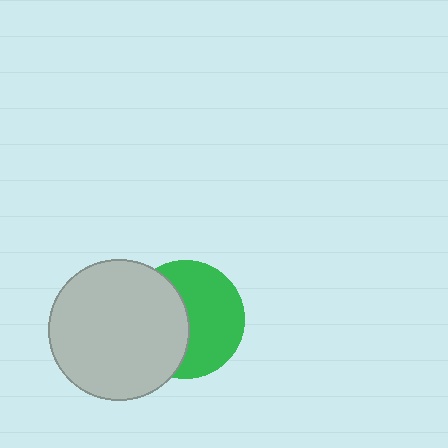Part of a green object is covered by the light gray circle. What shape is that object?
It is a circle.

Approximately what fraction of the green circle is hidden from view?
Roughly 44% of the green circle is hidden behind the light gray circle.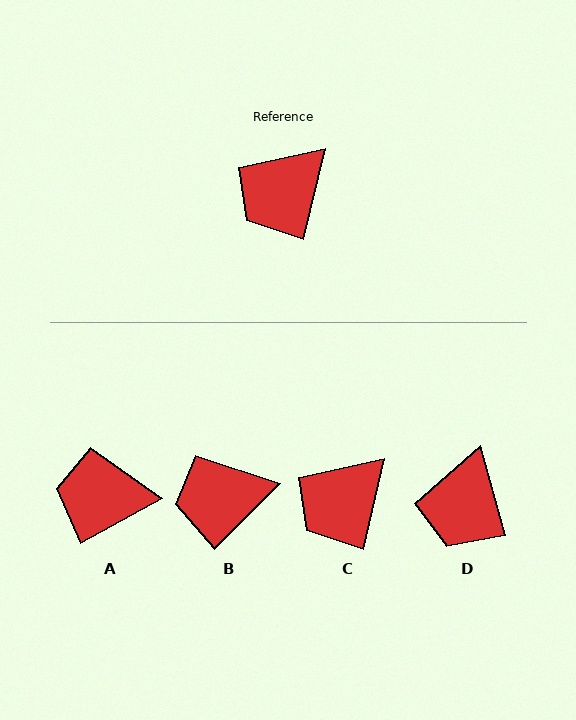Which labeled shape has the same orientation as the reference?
C.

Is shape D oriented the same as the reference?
No, it is off by about 29 degrees.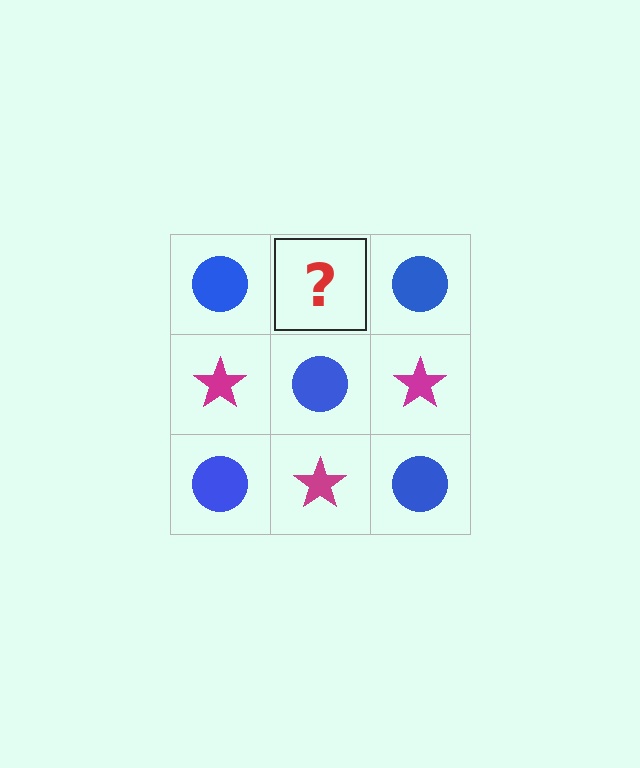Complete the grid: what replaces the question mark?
The question mark should be replaced with a magenta star.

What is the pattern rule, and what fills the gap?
The rule is that it alternates blue circle and magenta star in a checkerboard pattern. The gap should be filled with a magenta star.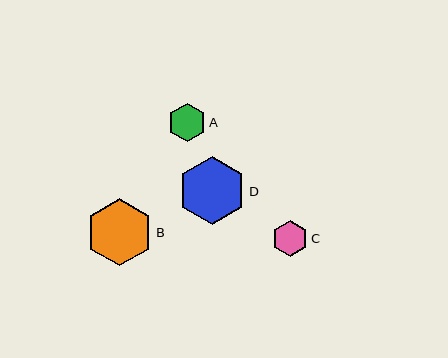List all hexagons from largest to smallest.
From largest to smallest: D, B, A, C.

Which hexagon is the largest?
Hexagon D is the largest with a size of approximately 68 pixels.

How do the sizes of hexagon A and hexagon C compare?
Hexagon A and hexagon C are approximately the same size.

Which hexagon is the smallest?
Hexagon C is the smallest with a size of approximately 36 pixels.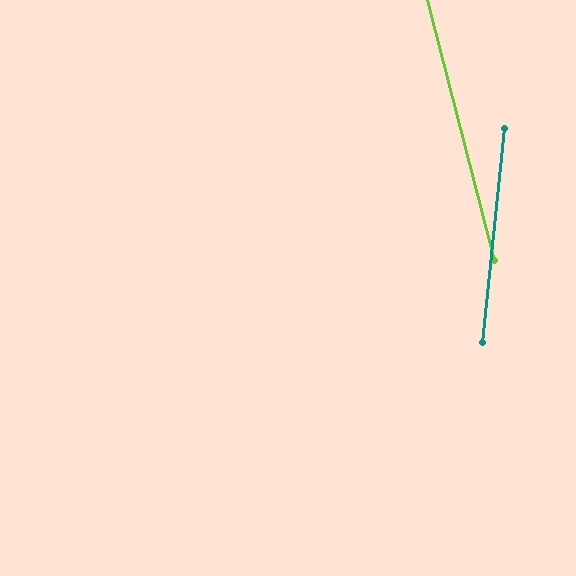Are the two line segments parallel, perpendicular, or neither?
Neither parallel nor perpendicular — they differ by about 20°.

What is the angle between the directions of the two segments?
Approximately 20 degrees.